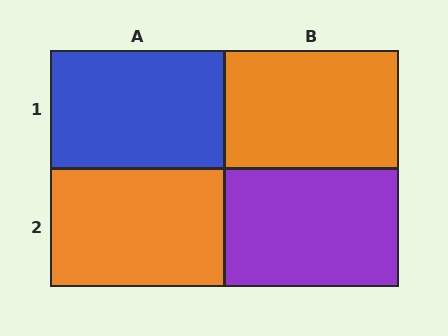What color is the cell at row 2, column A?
Orange.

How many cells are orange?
2 cells are orange.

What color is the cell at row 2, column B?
Purple.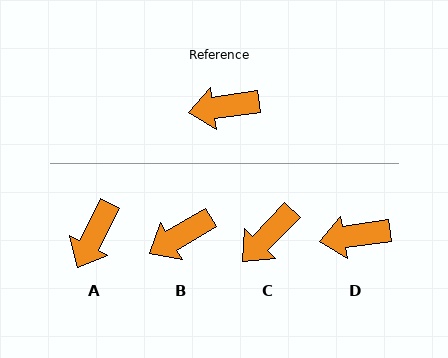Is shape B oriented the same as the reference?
No, it is off by about 22 degrees.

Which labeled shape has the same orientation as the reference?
D.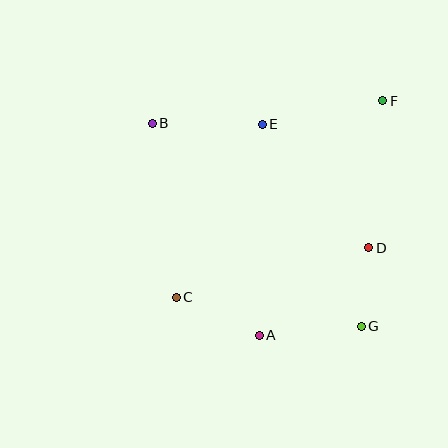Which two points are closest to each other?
Points D and G are closest to each other.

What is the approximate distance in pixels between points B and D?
The distance between B and D is approximately 250 pixels.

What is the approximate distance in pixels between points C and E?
The distance between C and E is approximately 194 pixels.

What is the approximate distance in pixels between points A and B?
The distance between A and B is approximately 238 pixels.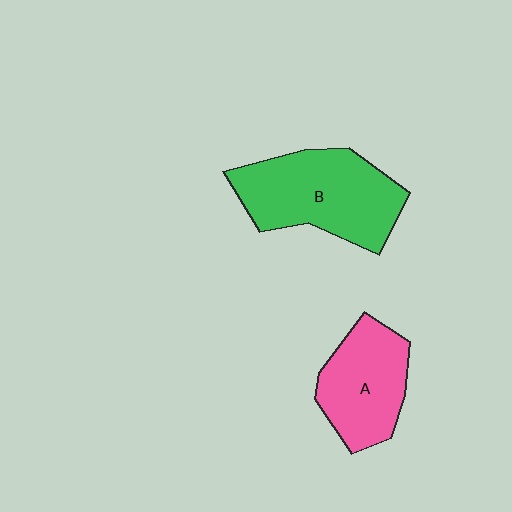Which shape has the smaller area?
Shape A (pink).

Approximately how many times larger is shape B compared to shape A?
Approximately 1.4 times.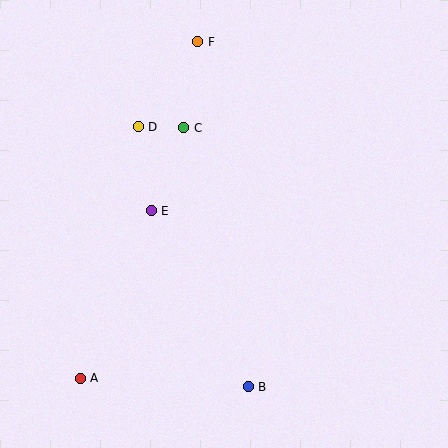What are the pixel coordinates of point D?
Point D is at (138, 127).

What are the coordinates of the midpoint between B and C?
The midpoint between B and C is at (216, 257).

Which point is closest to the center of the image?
Point E at (151, 211) is closest to the center.